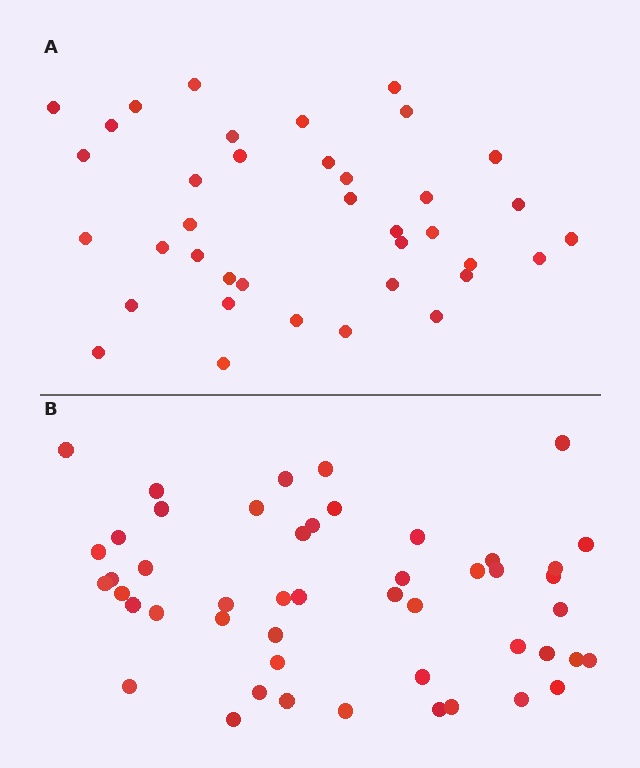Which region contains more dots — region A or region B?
Region B (the bottom region) has more dots.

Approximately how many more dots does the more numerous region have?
Region B has roughly 12 or so more dots than region A.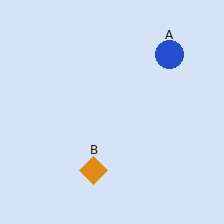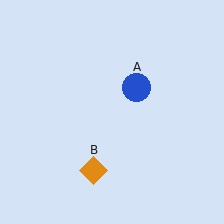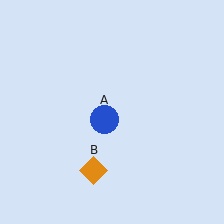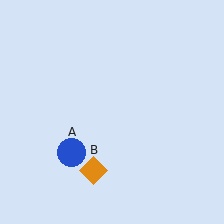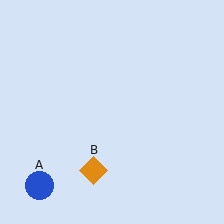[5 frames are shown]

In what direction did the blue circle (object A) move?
The blue circle (object A) moved down and to the left.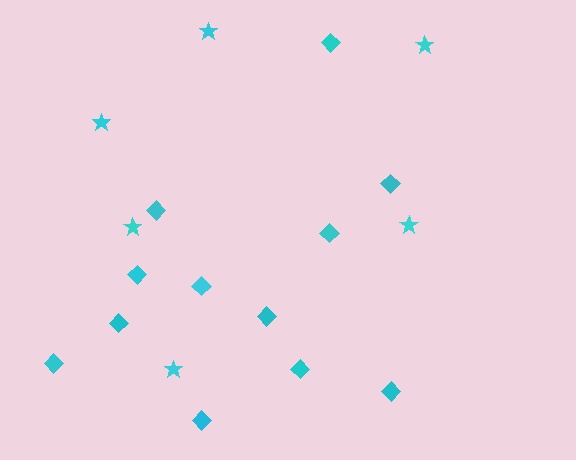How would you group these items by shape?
There are 2 groups: one group of diamonds (12) and one group of stars (6).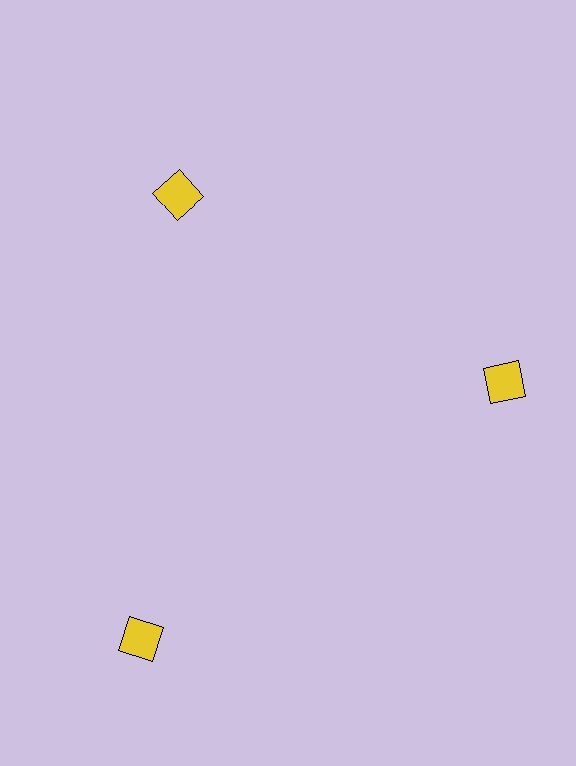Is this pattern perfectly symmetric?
No. The 3 yellow squares are arranged in a ring, but one element near the 7 o'clock position is pushed outward from the center, breaking the 3-fold rotational symmetry.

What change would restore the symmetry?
The symmetry would be restored by moving it inward, back onto the ring so that all 3 squares sit at equal angles and equal distance from the center.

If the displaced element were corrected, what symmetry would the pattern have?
It would have 3-fold rotational symmetry — the pattern would map onto itself every 120 degrees.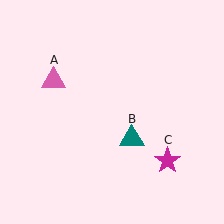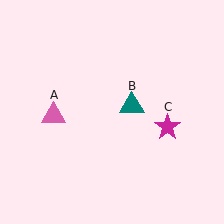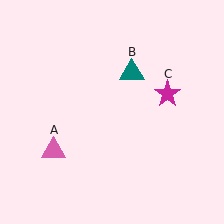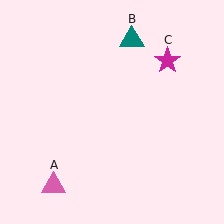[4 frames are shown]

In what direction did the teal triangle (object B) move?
The teal triangle (object B) moved up.